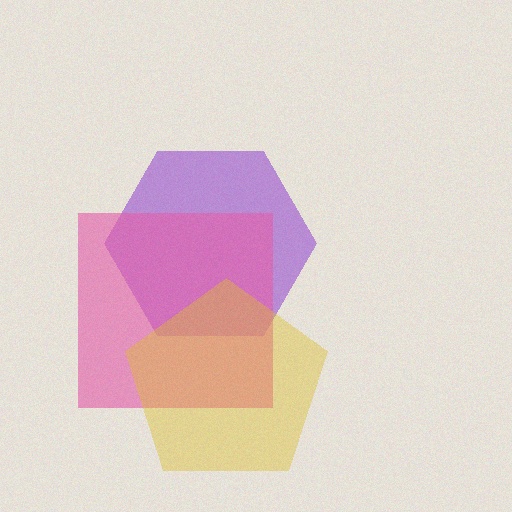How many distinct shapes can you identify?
There are 3 distinct shapes: a purple hexagon, a pink square, a yellow pentagon.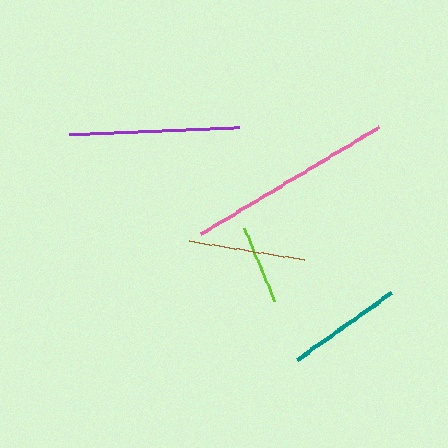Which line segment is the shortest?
The lime line is the shortest at approximately 78 pixels.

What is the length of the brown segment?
The brown segment is approximately 116 pixels long.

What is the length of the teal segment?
The teal segment is approximately 115 pixels long.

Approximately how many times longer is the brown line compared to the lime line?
The brown line is approximately 1.5 times the length of the lime line.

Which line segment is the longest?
The pink line is the longest at approximately 208 pixels.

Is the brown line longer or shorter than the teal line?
The brown line is longer than the teal line.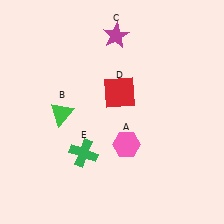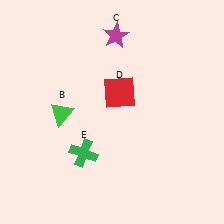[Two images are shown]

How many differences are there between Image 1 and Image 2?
There is 1 difference between the two images.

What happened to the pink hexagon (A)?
The pink hexagon (A) was removed in Image 2. It was in the bottom-right area of Image 1.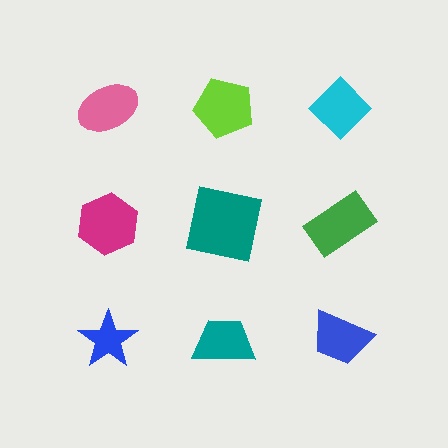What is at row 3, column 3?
A blue trapezoid.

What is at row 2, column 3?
A green rectangle.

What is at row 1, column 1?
A pink ellipse.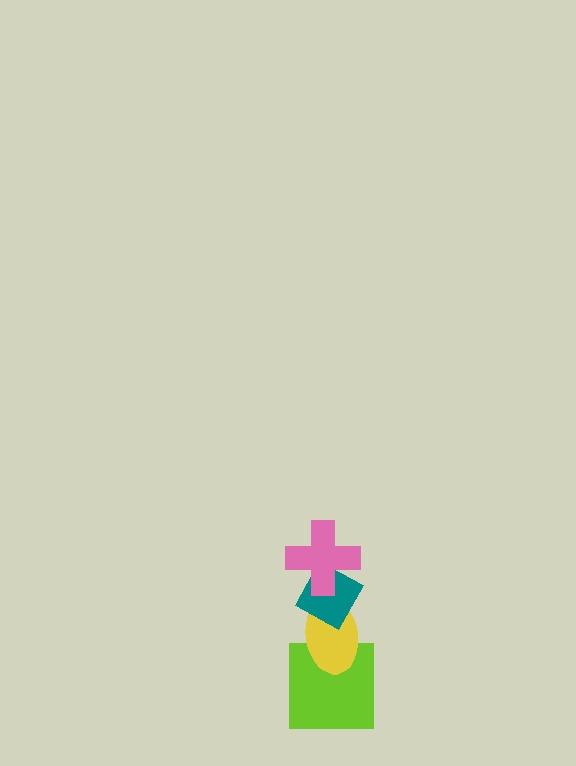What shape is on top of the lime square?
The yellow ellipse is on top of the lime square.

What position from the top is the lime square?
The lime square is 4th from the top.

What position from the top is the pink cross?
The pink cross is 1st from the top.